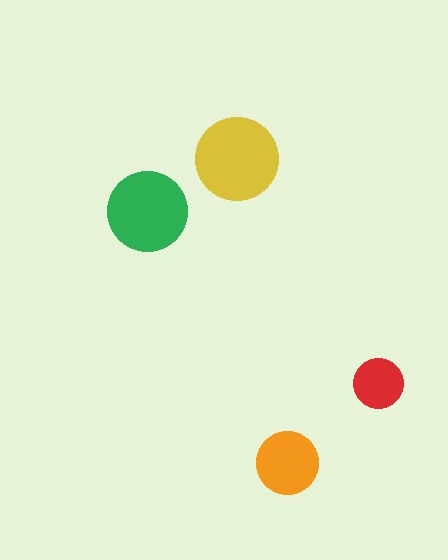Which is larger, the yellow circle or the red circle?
The yellow one.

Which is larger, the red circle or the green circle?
The green one.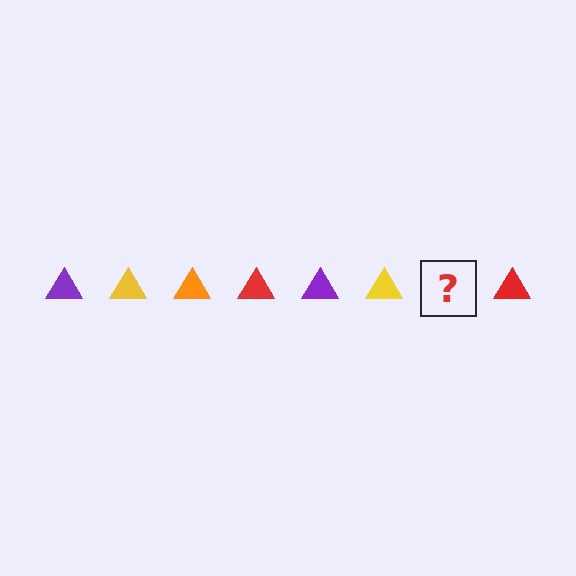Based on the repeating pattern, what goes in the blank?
The blank should be an orange triangle.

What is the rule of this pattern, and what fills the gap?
The rule is that the pattern cycles through purple, yellow, orange, red triangles. The gap should be filled with an orange triangle.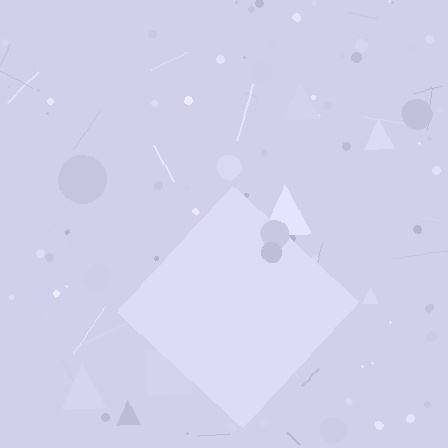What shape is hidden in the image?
A diamond is hidden in the image.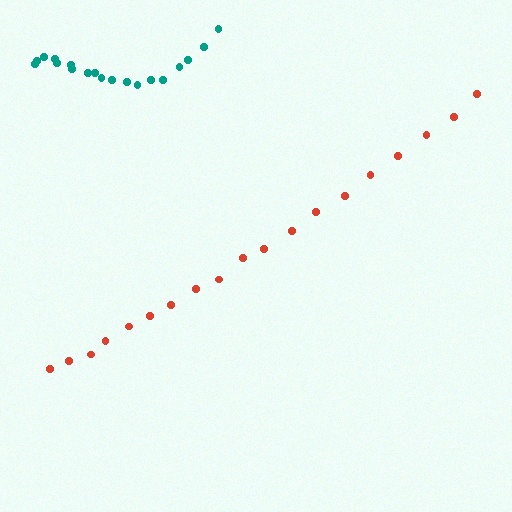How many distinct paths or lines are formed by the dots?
There are 2 distinct paths.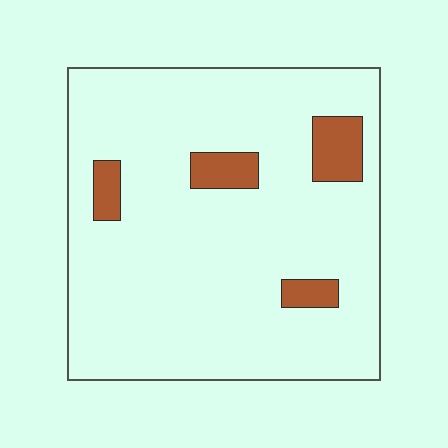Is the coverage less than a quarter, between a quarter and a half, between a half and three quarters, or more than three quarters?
Less than a quarter.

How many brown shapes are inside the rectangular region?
4.